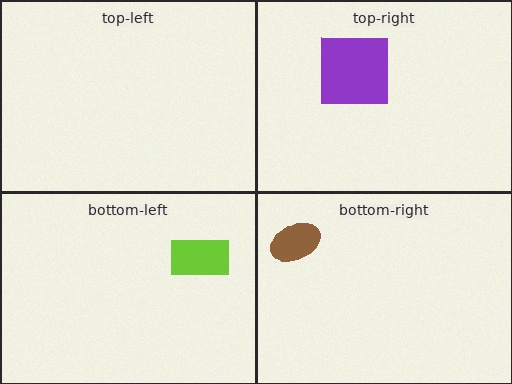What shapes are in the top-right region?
The purple square.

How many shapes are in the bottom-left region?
1.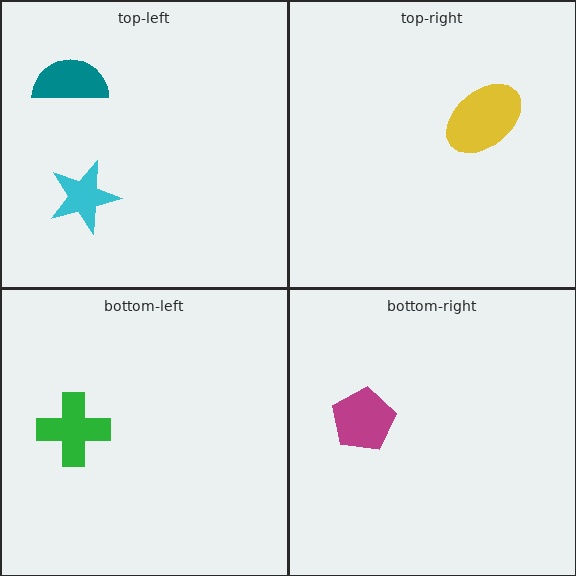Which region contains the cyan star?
The top-left region.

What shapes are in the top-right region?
The yellow ellipse.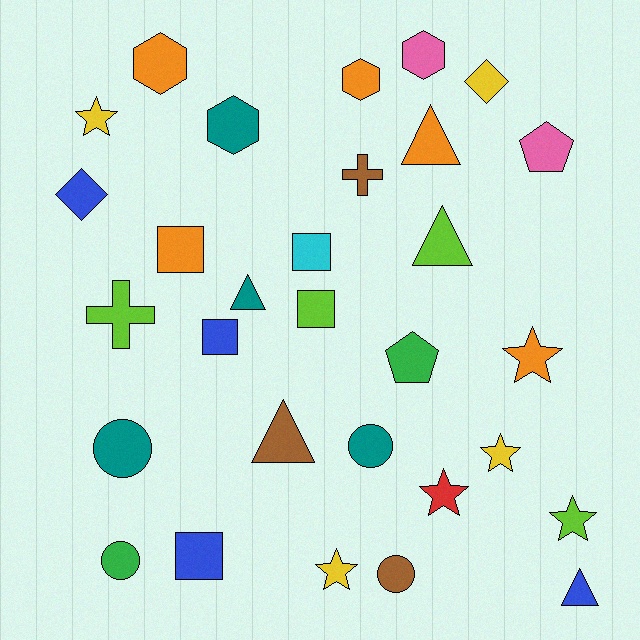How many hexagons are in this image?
There are 4 hexagons.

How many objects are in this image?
There are 30 objects.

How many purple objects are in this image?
There are no purple objects.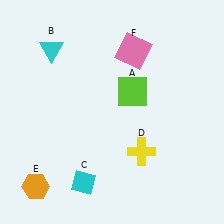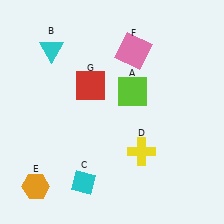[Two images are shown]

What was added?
A red square (G) was added in Image 2.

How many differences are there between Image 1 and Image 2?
There is 1 difference between the two images.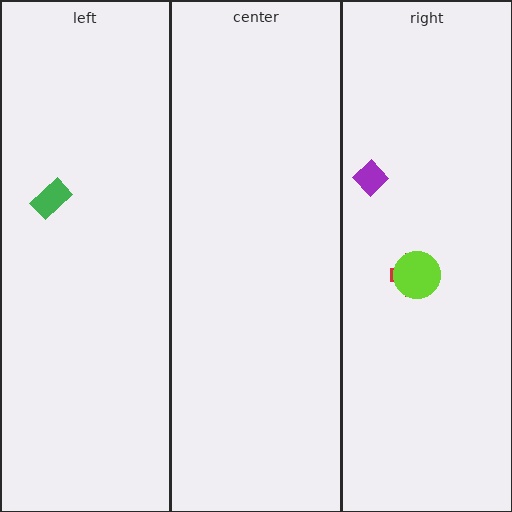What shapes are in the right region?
The red cross, the purple diamond, the lime circle.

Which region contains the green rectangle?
The left region.